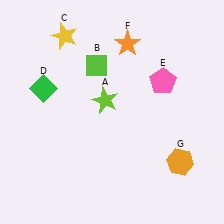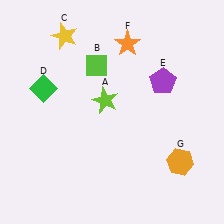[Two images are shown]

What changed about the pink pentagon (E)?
In Image 1, E is pink. In Image 2, it changed to purple.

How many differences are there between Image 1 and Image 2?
There is 1 difference between the two images.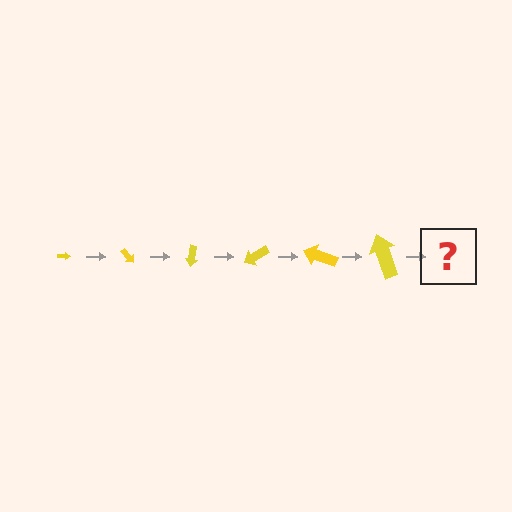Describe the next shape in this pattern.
It should be an arrow, larger than the previous one and rotated 300 degrees from the start.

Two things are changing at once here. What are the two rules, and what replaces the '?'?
The two rules are that the arrow grows larger each step and it rotates 50 degrees each step. The '?' should be an arrow, larger than the previous one and rotated 300 degrees from the start.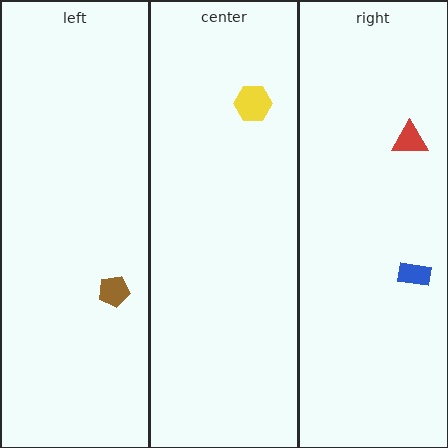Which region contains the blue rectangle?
The right region.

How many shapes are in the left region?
1.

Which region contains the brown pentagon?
The left region.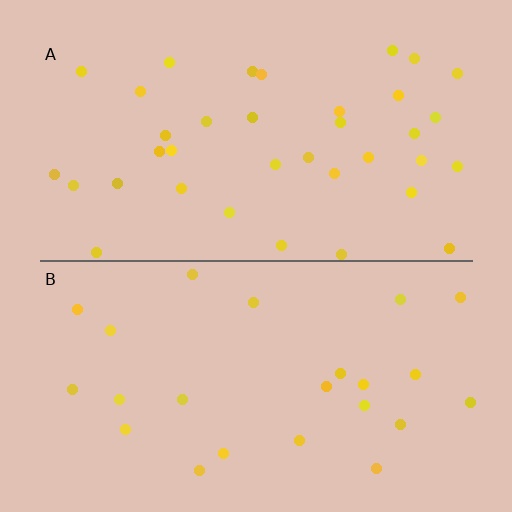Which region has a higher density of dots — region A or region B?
A (the top).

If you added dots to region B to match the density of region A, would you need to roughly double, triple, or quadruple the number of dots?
Approximately double.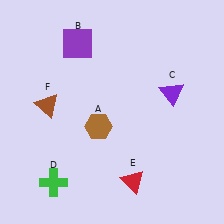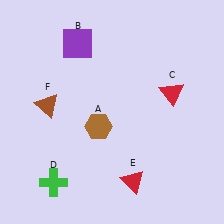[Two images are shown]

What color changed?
The triangle (C) changed from purple in Image 1 to red in Image 2.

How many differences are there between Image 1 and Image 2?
There is 1 difference between the two images.